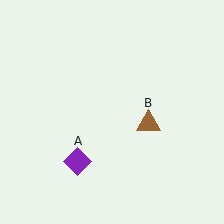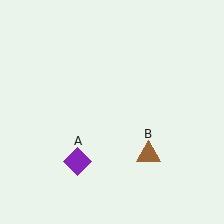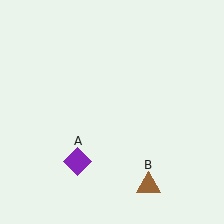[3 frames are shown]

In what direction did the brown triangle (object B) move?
The brown triangle (object B) moved down.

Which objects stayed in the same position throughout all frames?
Purple diamond (object A) remained stationary.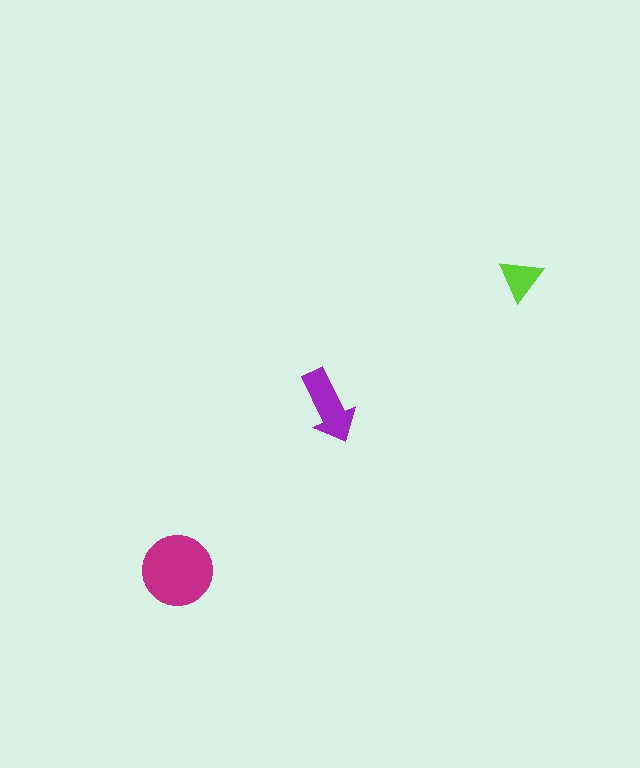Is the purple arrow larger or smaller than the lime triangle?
Larger.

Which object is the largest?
The magenta circle.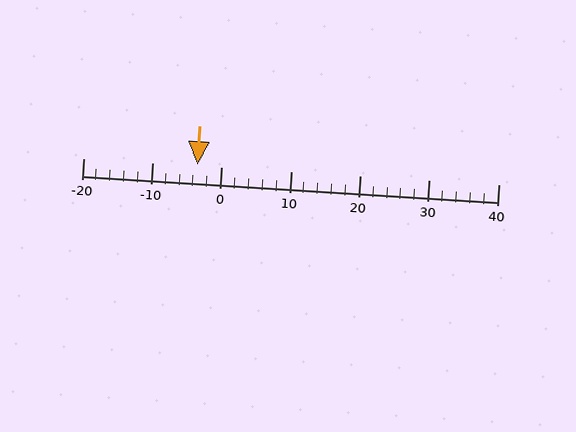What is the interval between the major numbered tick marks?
The major tick marks are spaced 10 units apart.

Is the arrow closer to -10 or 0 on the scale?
The arrow is closer to 0.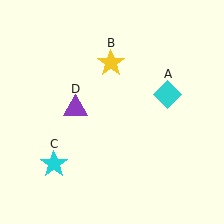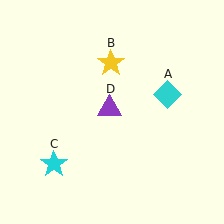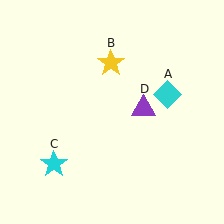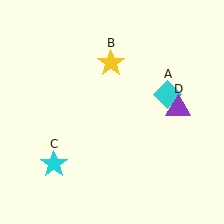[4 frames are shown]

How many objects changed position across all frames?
1 object changed position: purple triangle (object D).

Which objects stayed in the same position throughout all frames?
Cyan diamond (object A) and yellow star (object B) and cyan star (object C) remained stationary.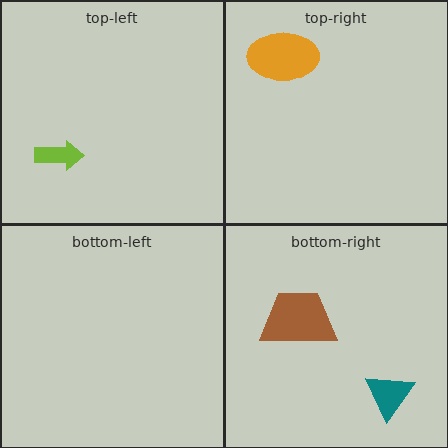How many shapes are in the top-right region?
1.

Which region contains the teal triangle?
The bottom-right region.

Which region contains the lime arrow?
The top-left region.